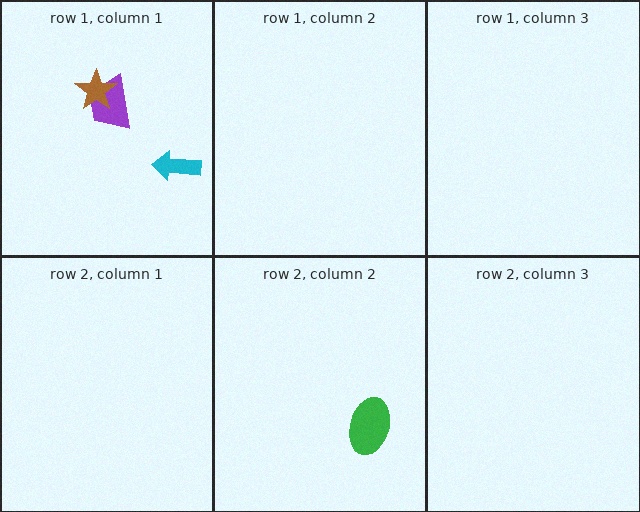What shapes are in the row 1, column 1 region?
The purple trapezoid, the cyan arrow, the brown star.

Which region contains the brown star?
The row 1, column 1 region.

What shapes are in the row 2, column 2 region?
The green ellipse.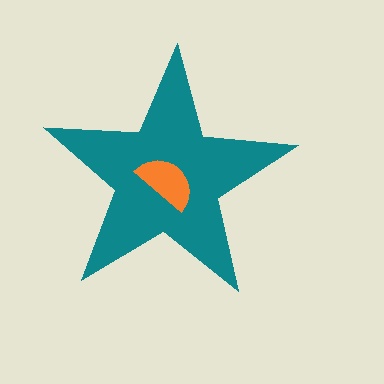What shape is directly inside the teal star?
The orange semicircle.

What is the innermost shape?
The orange semicircle.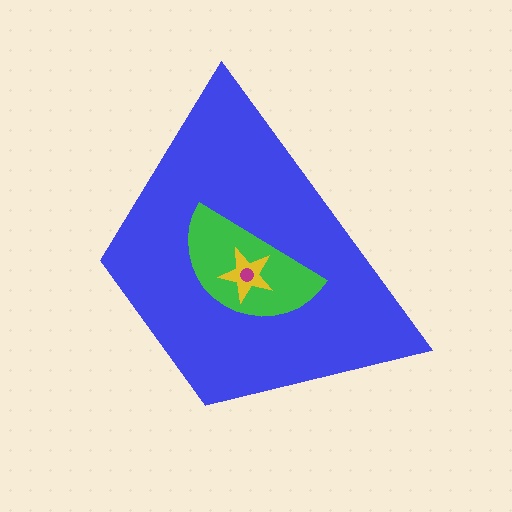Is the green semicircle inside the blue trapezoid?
Yes.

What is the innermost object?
The magenta circle.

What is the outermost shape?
The blue trapezoid.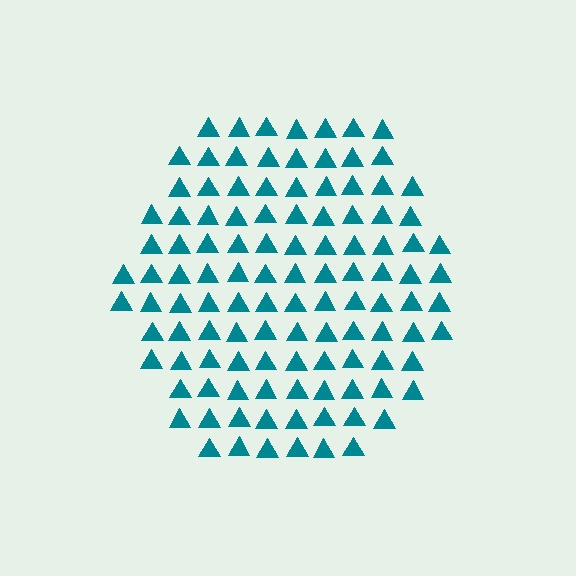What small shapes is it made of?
It is made of small triangles.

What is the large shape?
The large shape is a hexagon.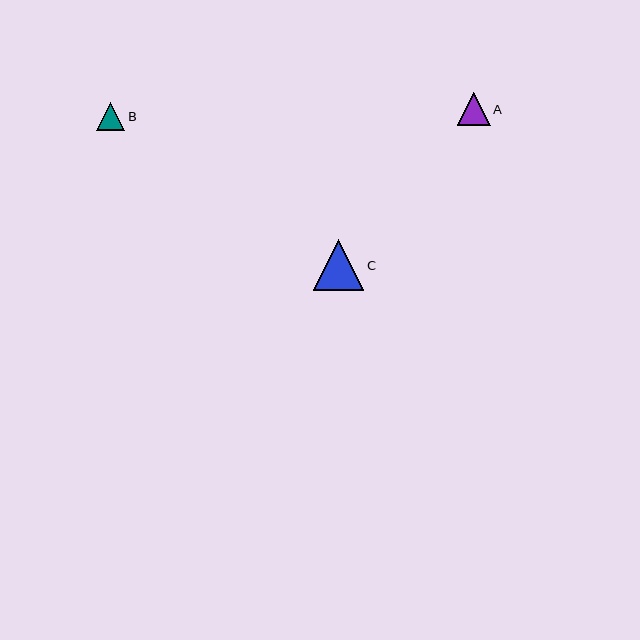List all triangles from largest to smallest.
From largest to smallest: C, A, B.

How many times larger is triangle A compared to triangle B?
Triangle A is approximately 1.2 times the size of triangle B.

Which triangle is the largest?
Triangle C is the largest with a size of approximately 51 pixels.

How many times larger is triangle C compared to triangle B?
Triangle C is approximately 1.8 times the size of triangle B.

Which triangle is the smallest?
Triangle B is the smallest with a size of approximately 28 pixels.